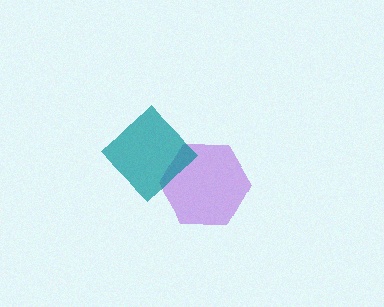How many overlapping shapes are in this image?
There are 2 overlapping shapes in the image.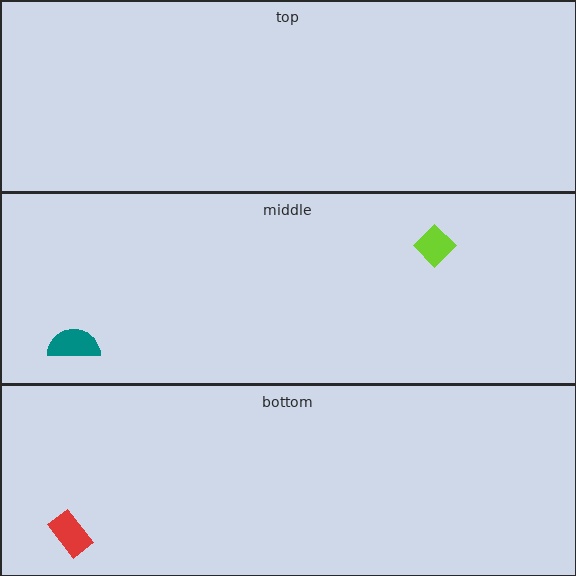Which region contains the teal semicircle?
The middle region.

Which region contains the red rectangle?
The bottom region.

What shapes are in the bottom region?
The red rectangle.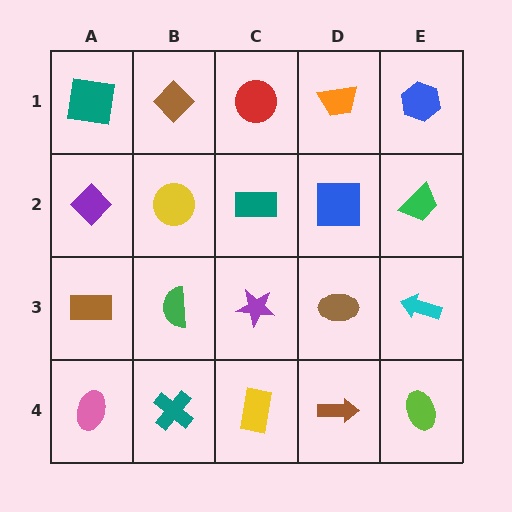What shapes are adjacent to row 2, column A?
A teal square (row 1, column A), a brown rectangle (row 3, column A), a yellow circle (row 2, column B).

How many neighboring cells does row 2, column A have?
3.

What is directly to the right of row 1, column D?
A blue hexagon.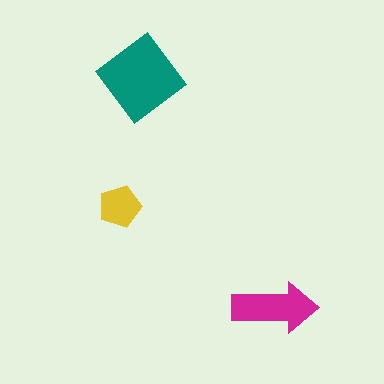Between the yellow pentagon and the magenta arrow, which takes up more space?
The magenta arrow.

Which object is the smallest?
The yellow pentagon.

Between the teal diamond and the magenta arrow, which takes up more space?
The teal diamond.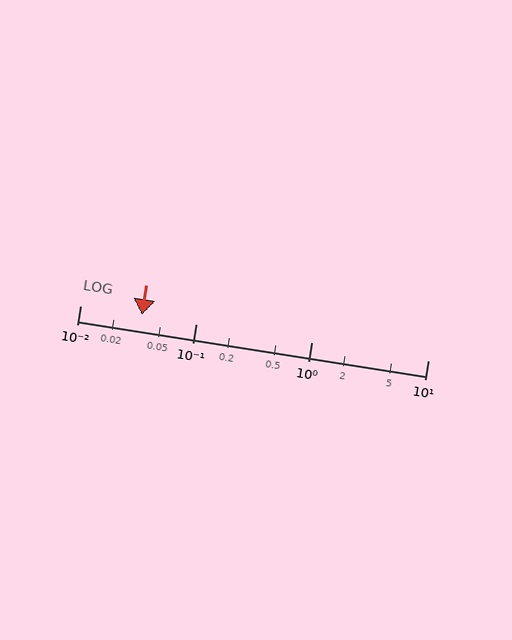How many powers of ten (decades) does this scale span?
The scale spans 3 decades, from 0.01 to 10.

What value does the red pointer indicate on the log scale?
The pointer indicates approximately 0.034.